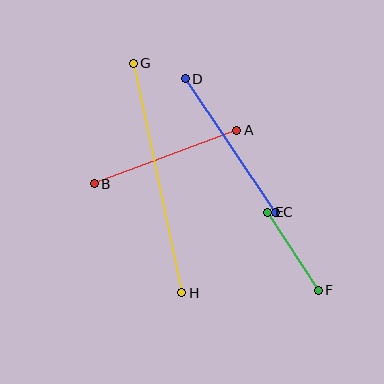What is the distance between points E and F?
The distance is approximately 93 pixels.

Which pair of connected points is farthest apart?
Points G and H are farthest apart.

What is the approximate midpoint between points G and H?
The midpoint is at approximately (157, 178) pixels.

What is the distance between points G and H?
The distance is approximately 235 pixels.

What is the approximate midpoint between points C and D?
The midpoint is at approximately (230, 145) pixels.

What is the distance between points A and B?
The distance is approximately 152 pixels.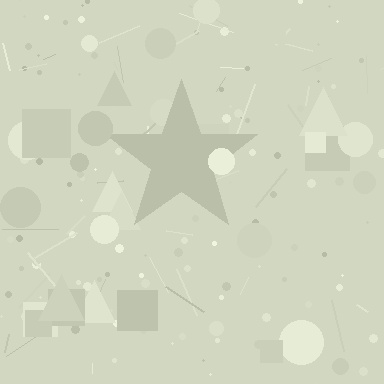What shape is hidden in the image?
A star is hidden in the image.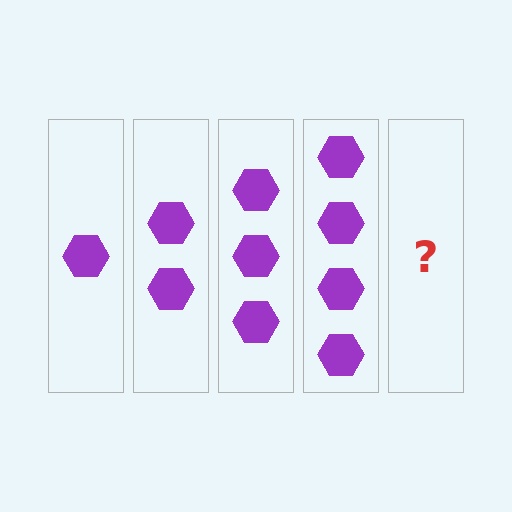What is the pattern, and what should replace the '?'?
The pattern is that each step adds one more hexagon. The '?' should be 5 hexagons.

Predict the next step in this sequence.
The next step is 5 hexagons.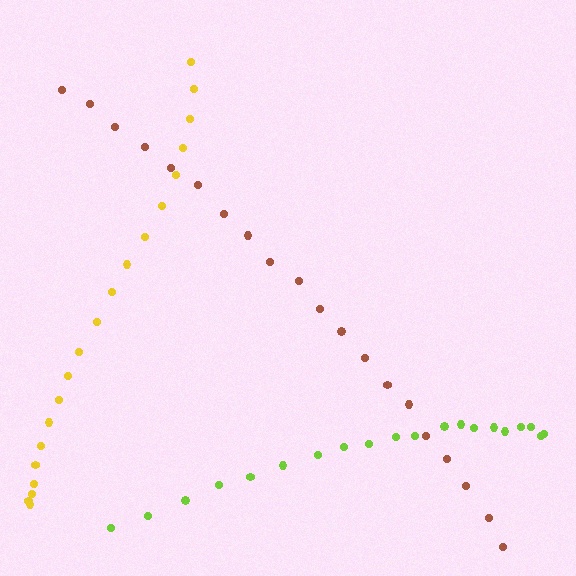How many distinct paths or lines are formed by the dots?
There are 3 distinct paths.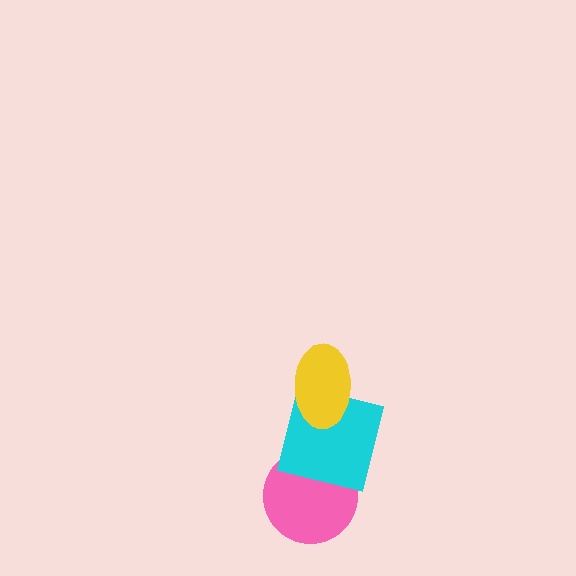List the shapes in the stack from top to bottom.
From top to bottom: the yellow ellipse, the cyan square, the pink circle.